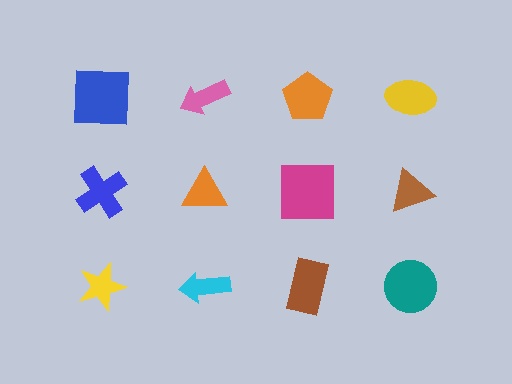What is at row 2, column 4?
A brown triangle.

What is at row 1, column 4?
A yellow ellipse.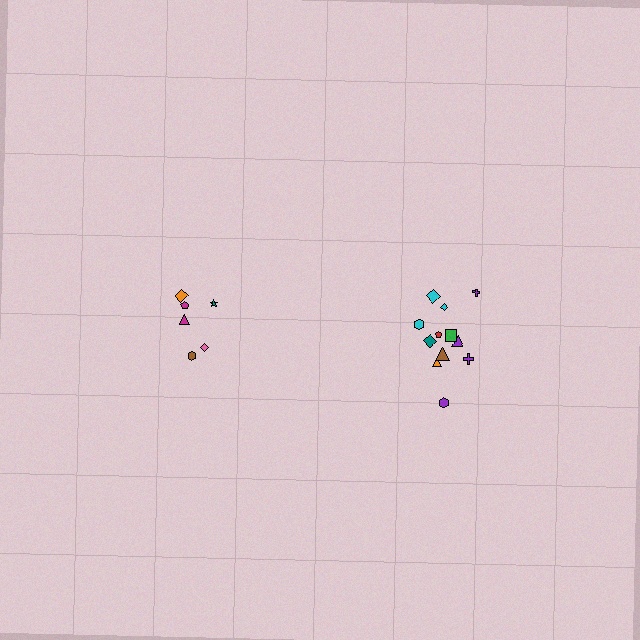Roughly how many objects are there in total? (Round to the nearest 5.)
Roughly 20 objects in total.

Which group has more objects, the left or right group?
The right group.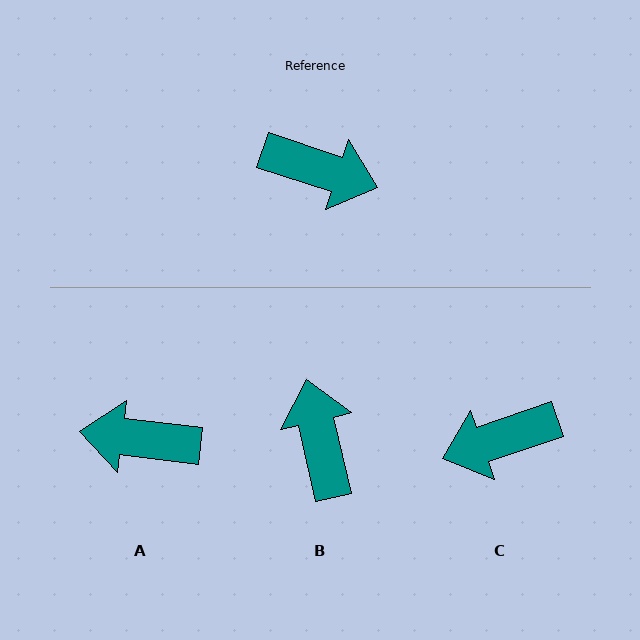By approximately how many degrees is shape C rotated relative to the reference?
Approximately 143 degrees clockwise.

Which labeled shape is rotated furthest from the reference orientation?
A, about 169 degrees away.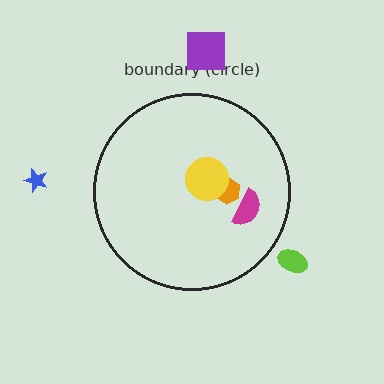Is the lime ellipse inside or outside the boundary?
Outside.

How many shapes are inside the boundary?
3 inside, 3 outside.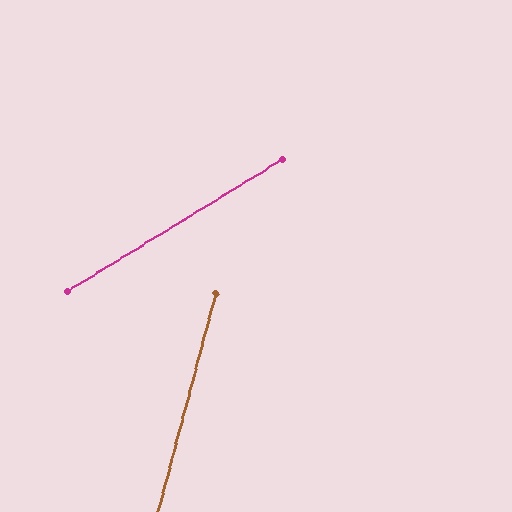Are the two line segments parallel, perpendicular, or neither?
Neither parallel nor perpendicular — they differ by about 44°.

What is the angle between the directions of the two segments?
Approximately 44 degrees.